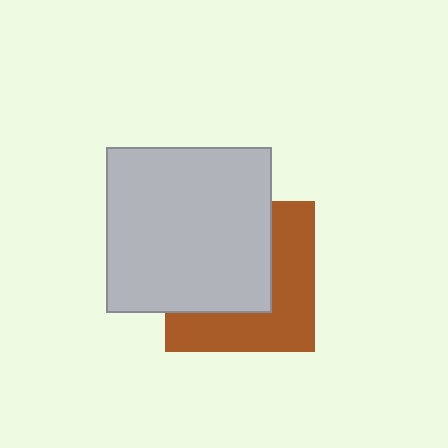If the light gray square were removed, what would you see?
You would see the complete brown square.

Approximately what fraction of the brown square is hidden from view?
Roughly 53% of the brown square is hidden behind the light gray square.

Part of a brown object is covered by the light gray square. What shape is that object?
It is a square.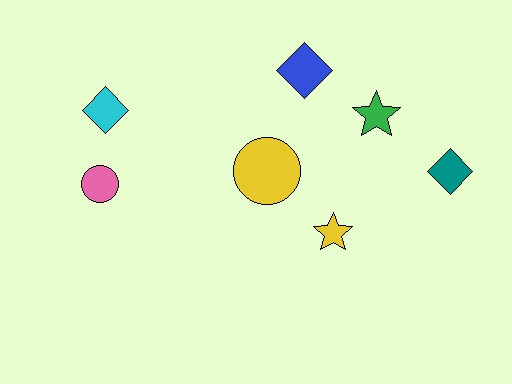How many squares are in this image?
There are no squares.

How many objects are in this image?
There are 7 objects.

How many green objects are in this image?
There is 1 green object.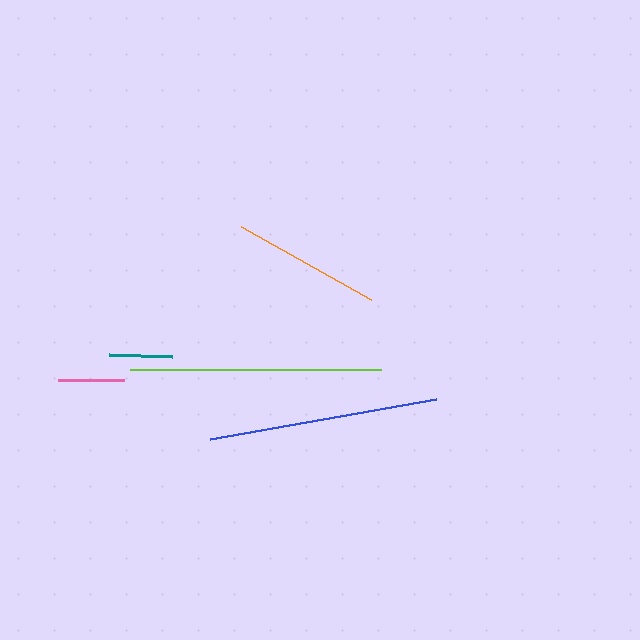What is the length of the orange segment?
The orange segment is approximately 149 pixels long.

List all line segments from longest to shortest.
From longest to shortest: lime, blue, orange, pink, teal.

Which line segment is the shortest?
The teal line is the shortest at approximately 63 pixels.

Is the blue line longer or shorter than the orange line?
The blue line is longer than the orange line.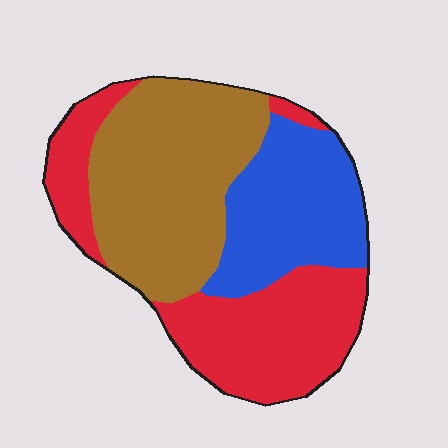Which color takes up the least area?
Blue, at roughly 25%.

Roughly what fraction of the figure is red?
Red covers 36% of the figure.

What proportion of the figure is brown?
Brown covers around 40% of the figure.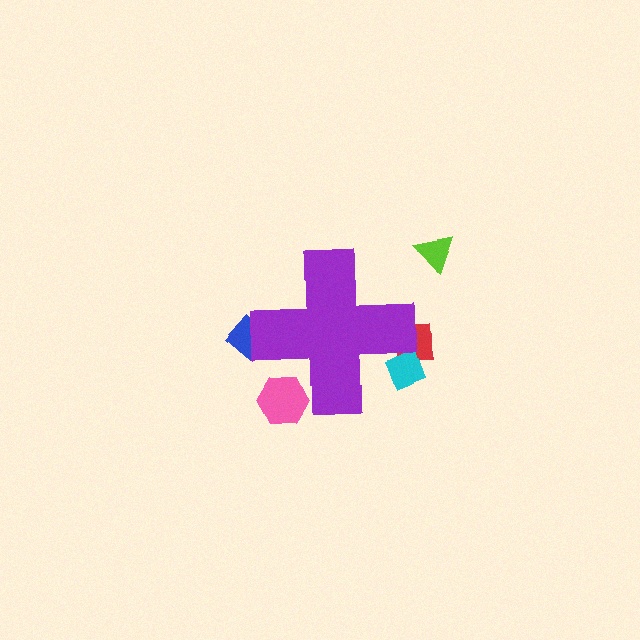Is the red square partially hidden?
Yes, the red square is partially hidden behind the purple cross.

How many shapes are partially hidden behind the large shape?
4 shapes are partially hidden.